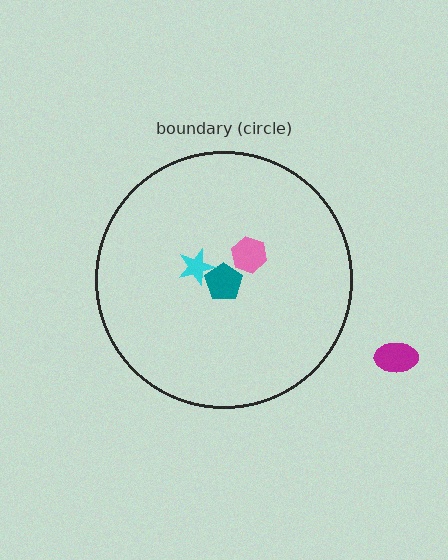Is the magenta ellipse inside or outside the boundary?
Outside.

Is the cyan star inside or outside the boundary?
Inside.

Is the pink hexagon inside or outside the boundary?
Inside.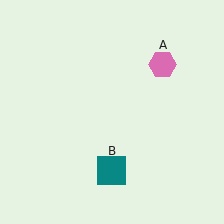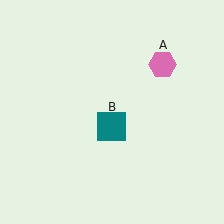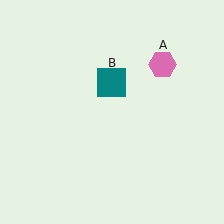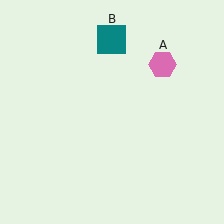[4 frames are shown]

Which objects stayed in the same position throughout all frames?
Pink hexagon (object A) remained stationary.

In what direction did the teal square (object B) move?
The teal square (object B) moved up.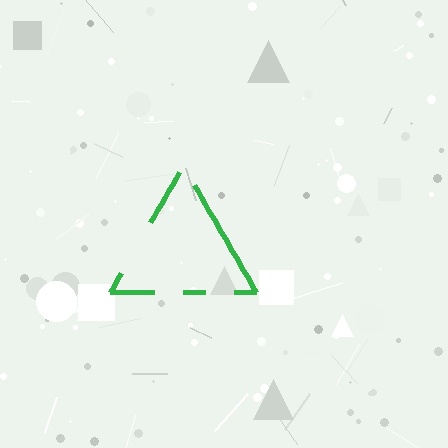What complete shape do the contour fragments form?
The contour fragments form a triangle.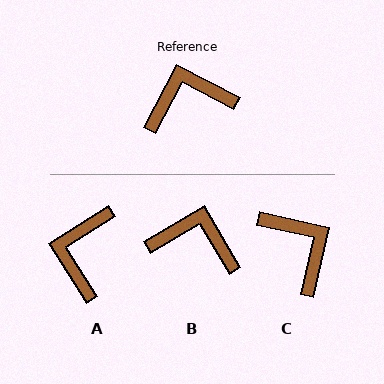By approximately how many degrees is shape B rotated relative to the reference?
Approximately 32 degrees clockwise.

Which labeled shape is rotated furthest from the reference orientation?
C, about 75 degrees away.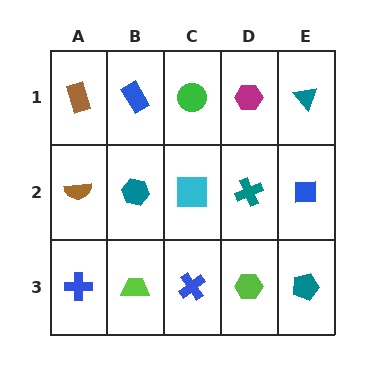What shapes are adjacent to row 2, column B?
A blue rectangle (row 1, column B), a lime trapezoid (row 3, column B), a brown semicircle (row 2, column A), a cyan square (row 2, column C).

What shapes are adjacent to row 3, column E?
A blue square (row 2, column E), a lime hexagon (row 3, column D).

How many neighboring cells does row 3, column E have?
2.